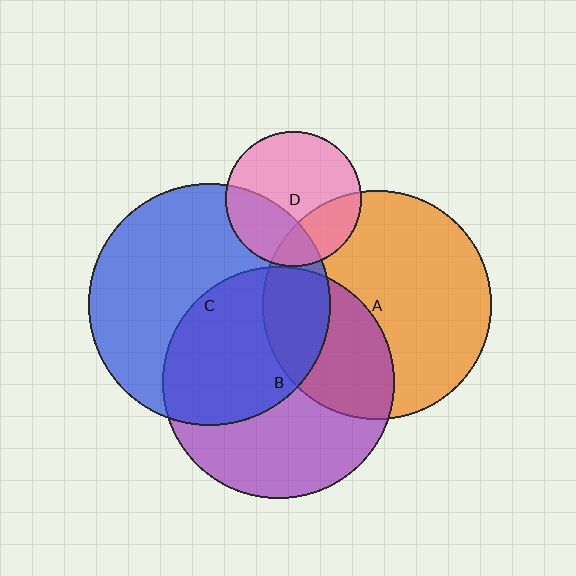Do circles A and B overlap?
Yes.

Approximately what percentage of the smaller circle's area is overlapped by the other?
Approximately 35%.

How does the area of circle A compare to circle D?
Approximately 2.9 times.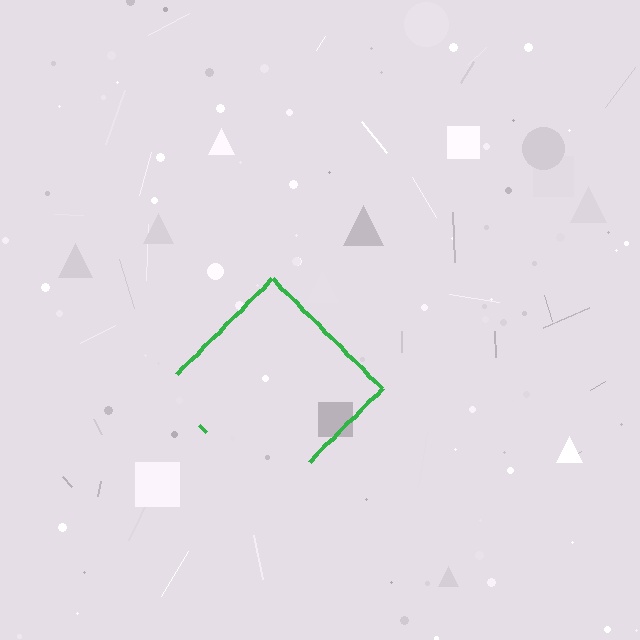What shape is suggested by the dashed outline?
The dashed outline suggests a diamond.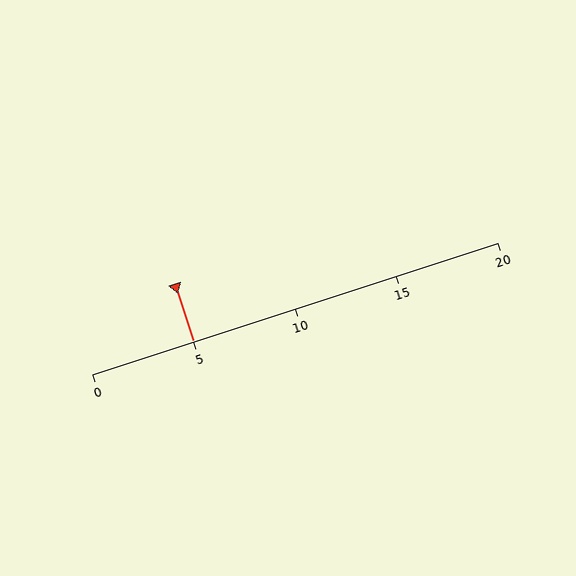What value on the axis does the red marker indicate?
The marker indicates approximately 5.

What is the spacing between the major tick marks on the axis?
The major ticks are spaced 5 apart.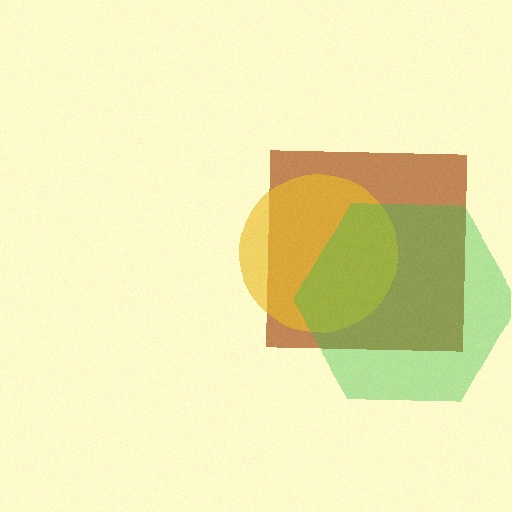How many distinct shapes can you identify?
There are 3 distinct shapes: a brown square, a yellow circle, a green hexagon.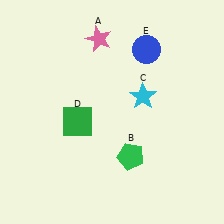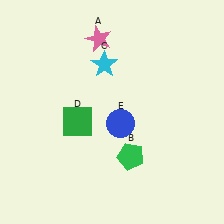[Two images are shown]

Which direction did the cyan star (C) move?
The cyan star (C) moved left.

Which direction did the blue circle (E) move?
The blue circle (E) moved down.